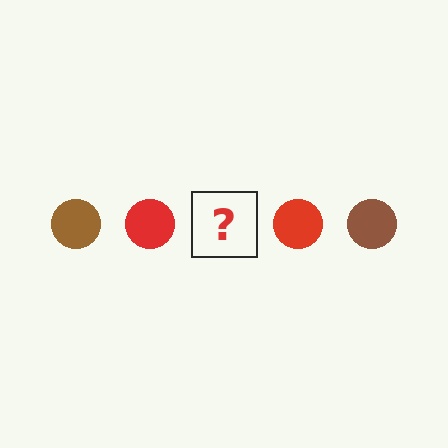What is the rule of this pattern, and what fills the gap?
The rule is that the pattern cycles through brown, red circles. The gap should be filled with a brown circle.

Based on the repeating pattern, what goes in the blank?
The blank should be a brown circle.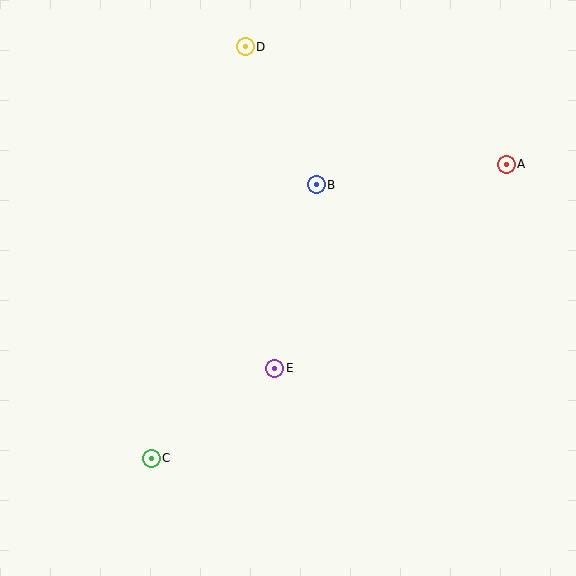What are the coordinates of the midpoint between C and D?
The midpoint between C and D is at (198, 252).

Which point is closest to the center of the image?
Point E at (275, 368) is closest to the center.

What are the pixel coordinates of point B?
Point B is at (316, 185).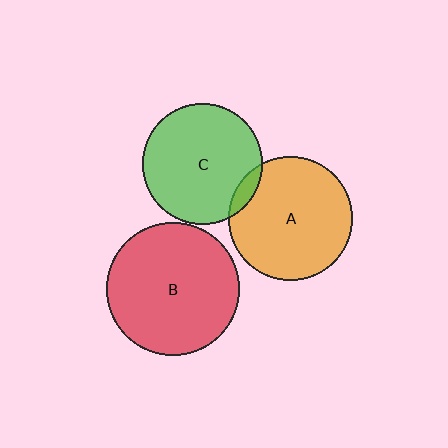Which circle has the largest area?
Circle B (red).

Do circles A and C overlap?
Yes.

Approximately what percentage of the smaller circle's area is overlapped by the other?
Approximately 5%.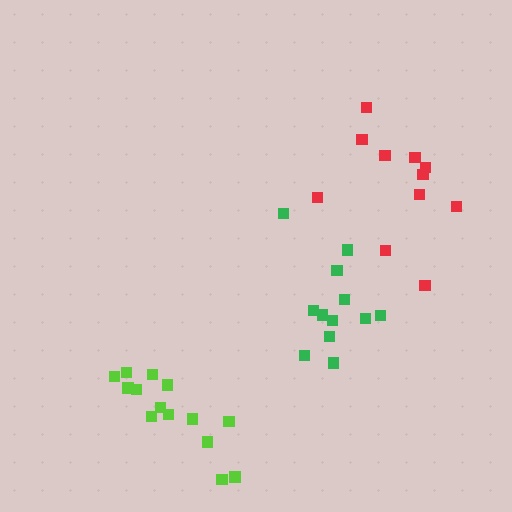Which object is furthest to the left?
The lime cluster is leftmost.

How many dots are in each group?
Group 1: 14 dots, Group 2: 11 dots, Group 3: 12 dots (37 total).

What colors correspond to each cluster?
The clusters are colored: lime, red, green.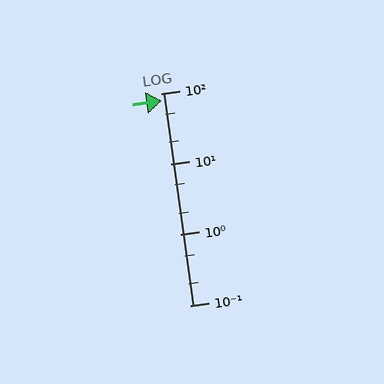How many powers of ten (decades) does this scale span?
The scale spans 3 decades, from 0.1 to 100.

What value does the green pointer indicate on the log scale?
The pointer indicates approximately 79.